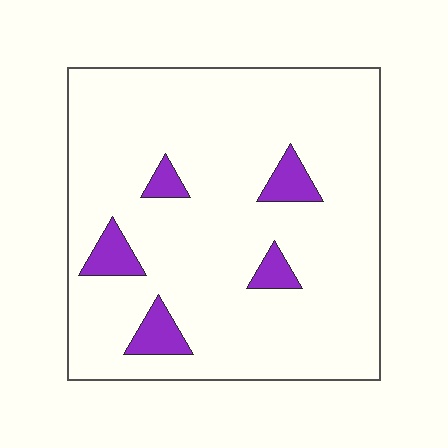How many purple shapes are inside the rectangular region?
5.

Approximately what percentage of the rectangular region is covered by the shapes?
Approximately 10%.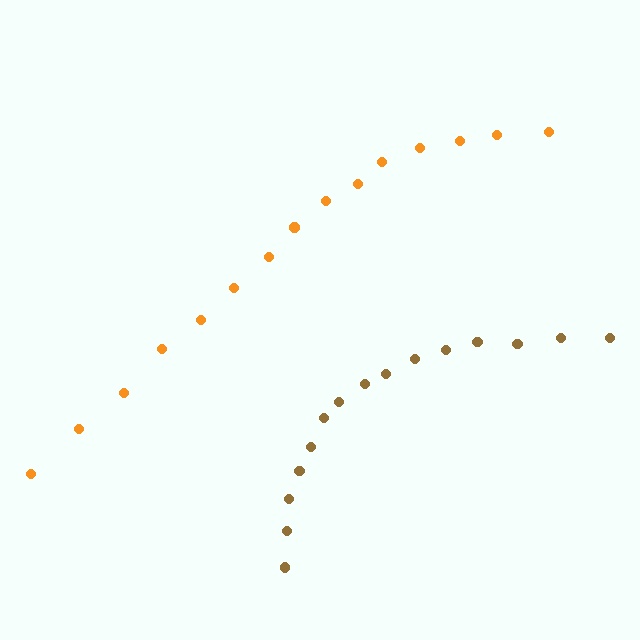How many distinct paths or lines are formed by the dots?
There are 2 distinct paths.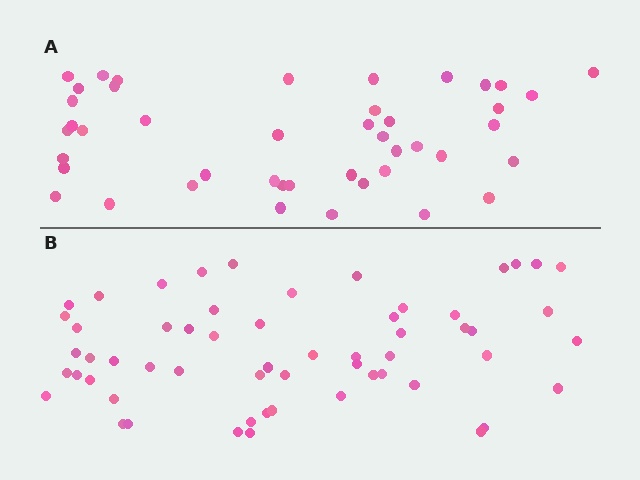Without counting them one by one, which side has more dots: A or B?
Region B (the bottom region) has more dots.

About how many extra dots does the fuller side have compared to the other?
Region B has approximately 15 more dots than region A.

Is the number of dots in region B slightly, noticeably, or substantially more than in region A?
Region B has noticeably more, but not dramatically so. The ratio is roughly 1.3 to 1.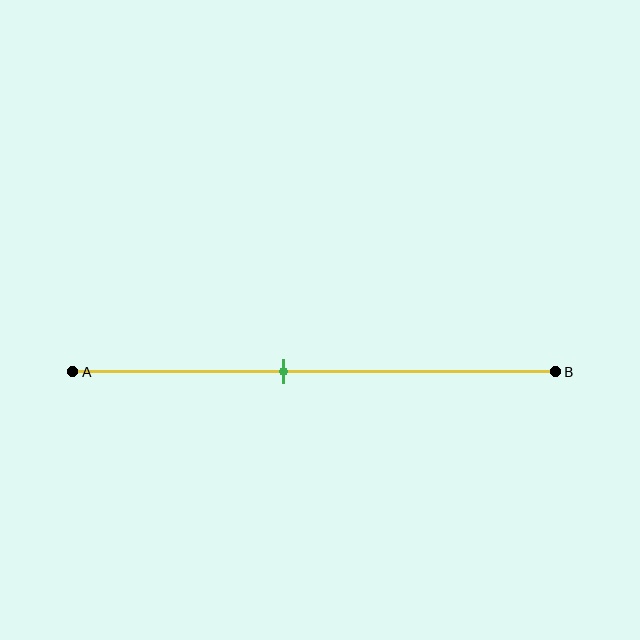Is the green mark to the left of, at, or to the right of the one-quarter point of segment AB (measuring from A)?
The green mark is to the right of the one-quarter point of segment AB.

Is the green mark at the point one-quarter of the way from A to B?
No, the mark is at about 45% from A, not at the 25% one-quarter point.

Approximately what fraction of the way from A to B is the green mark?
The green mark is approximately 45% of the way from A to B.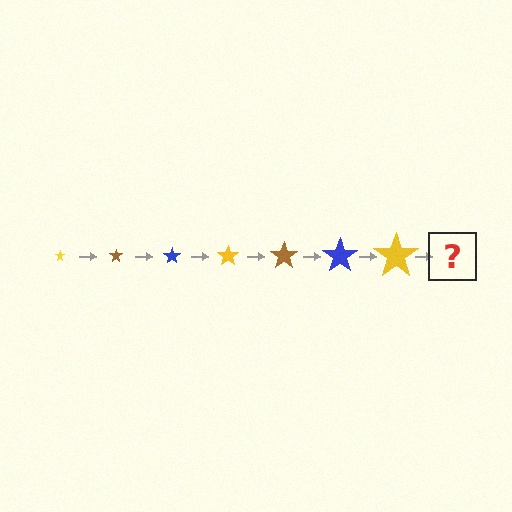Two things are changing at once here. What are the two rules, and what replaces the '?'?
The two rules are that the star grows larger each step and the color cycles through yellow, brown, and blue. The '?' should be a brown star, larger than the previous one.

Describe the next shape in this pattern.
It should be a brown star, larger than the previous one.